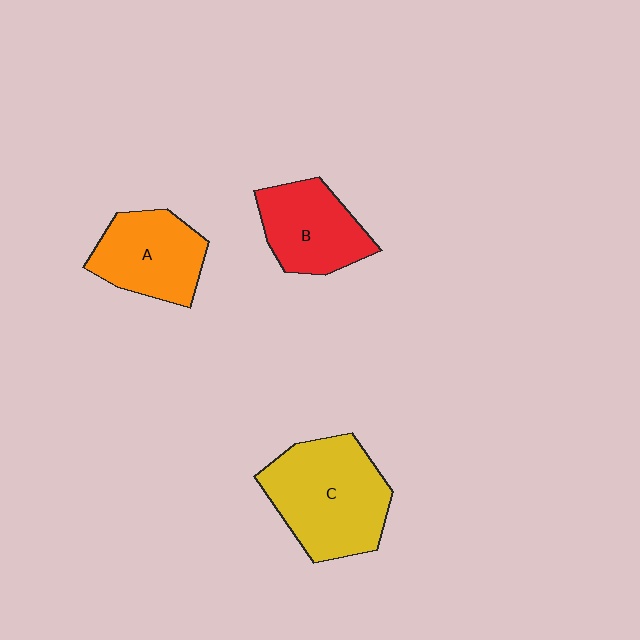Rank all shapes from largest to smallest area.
From largest to smallest: C (yellow), A (orange), B (red).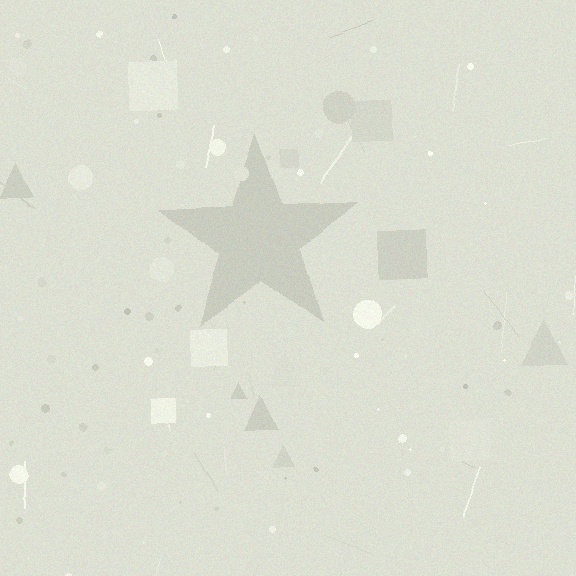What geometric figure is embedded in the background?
A star is embedded in the background.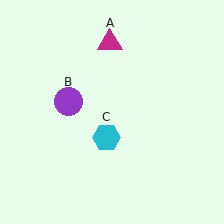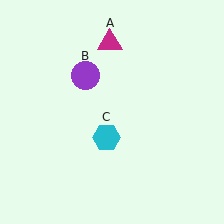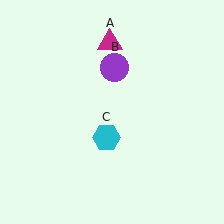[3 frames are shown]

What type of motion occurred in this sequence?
The purple circle (object B) rotated clockwise around the center of the scene.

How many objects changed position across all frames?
1 object changed position: purple circle (object B).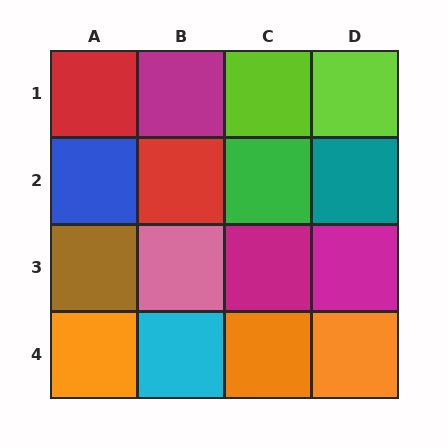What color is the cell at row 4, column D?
Orange.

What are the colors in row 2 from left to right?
Blue, red, green, teal.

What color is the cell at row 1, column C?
Lime.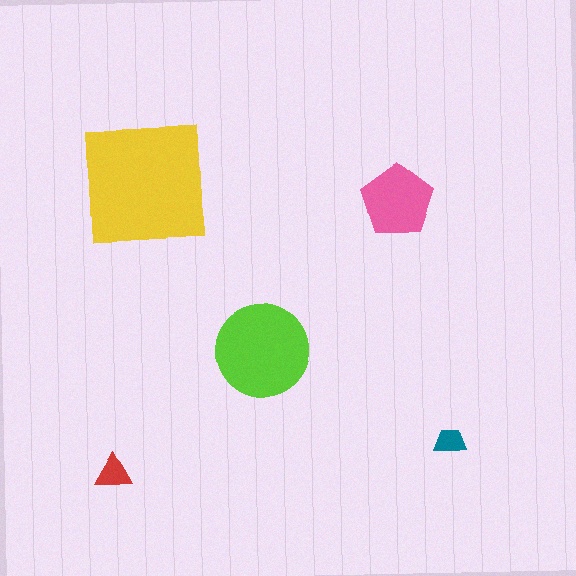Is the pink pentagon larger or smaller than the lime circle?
Smaller.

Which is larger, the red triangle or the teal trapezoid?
The red triangle.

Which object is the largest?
The yellow square.